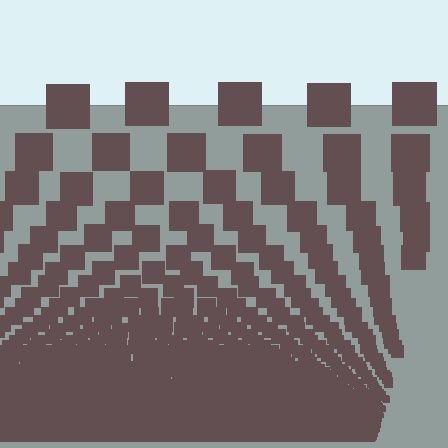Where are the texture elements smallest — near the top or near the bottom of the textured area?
Near the bottom.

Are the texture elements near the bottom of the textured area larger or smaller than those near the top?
Smaller. The gradient is inverted — elements near the bottom are smaller and denser.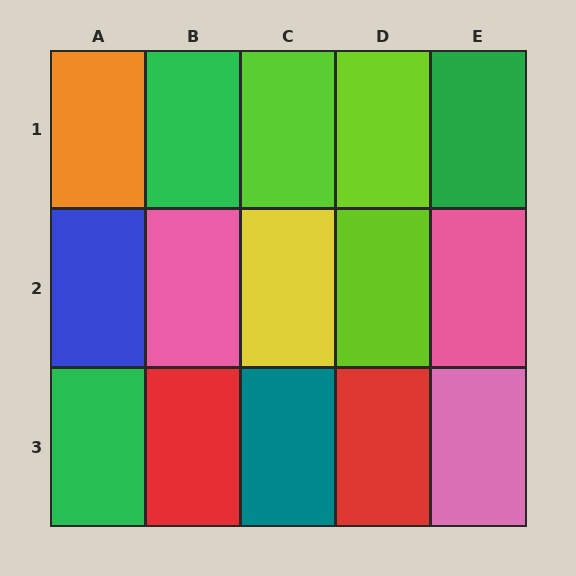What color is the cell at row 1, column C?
Lime.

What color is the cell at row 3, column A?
Green.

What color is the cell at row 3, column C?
Teal.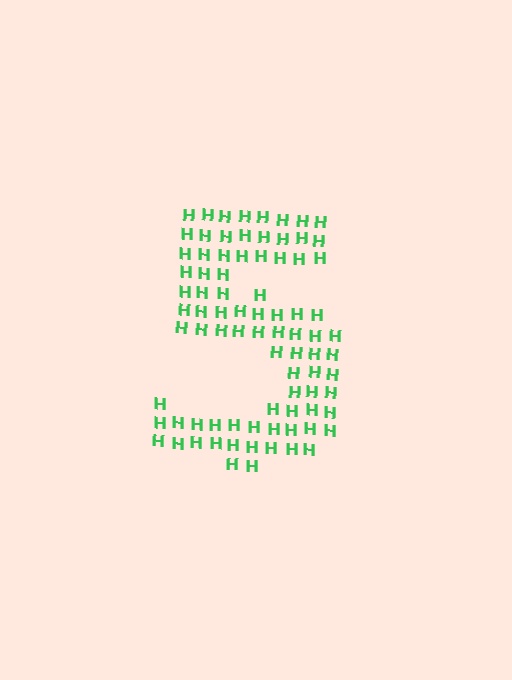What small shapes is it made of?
It is made of small letter H's.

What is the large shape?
The large shape is the digit 5.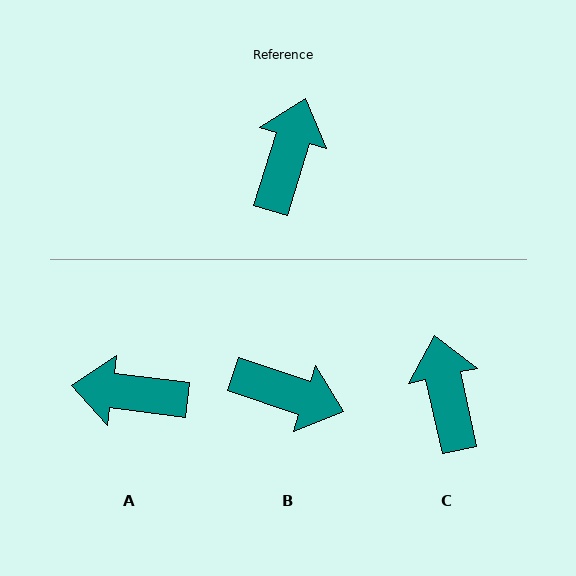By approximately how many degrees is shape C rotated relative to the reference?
Approximately 30 degrees counter-clockwise.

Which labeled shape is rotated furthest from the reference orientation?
A, about 100 degrees away.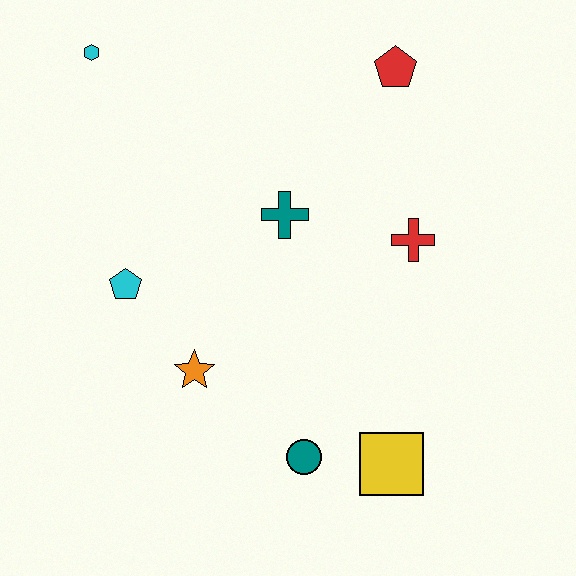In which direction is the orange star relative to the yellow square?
The orange star is to the left of the yellow square.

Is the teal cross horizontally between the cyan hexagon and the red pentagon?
Yes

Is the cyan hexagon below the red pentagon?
No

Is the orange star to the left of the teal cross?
Yes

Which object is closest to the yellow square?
The teal circle is closest to the yellow square.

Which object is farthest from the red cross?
The cyan hexagon is farthest from the red cross.